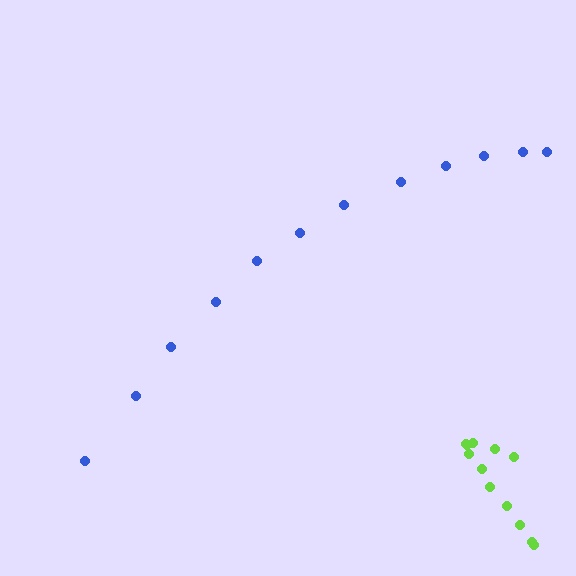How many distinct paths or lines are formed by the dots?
There are 2 distinct paths.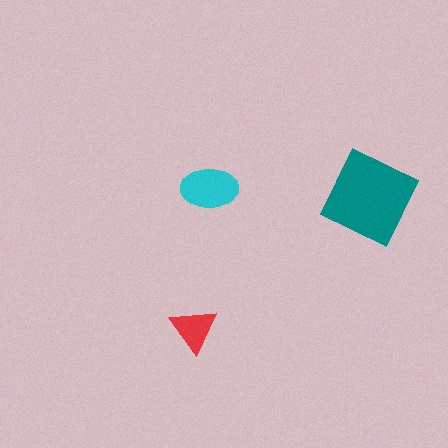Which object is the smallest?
The red triangle.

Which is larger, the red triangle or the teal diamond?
The teal diamond.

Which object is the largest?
The teal diamond.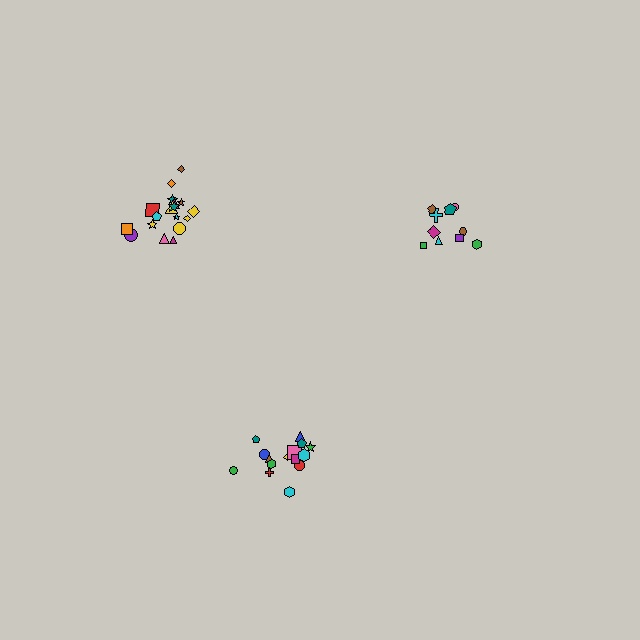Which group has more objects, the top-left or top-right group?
The top-left group.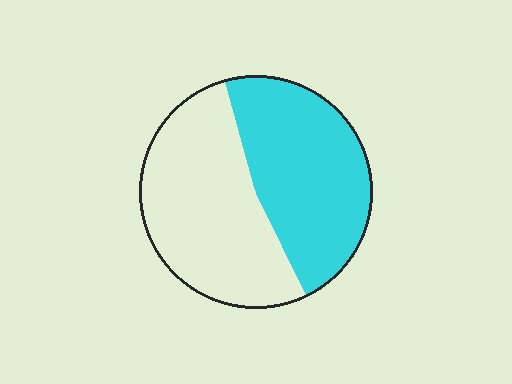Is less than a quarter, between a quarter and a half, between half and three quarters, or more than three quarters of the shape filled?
Between a quarter and a half.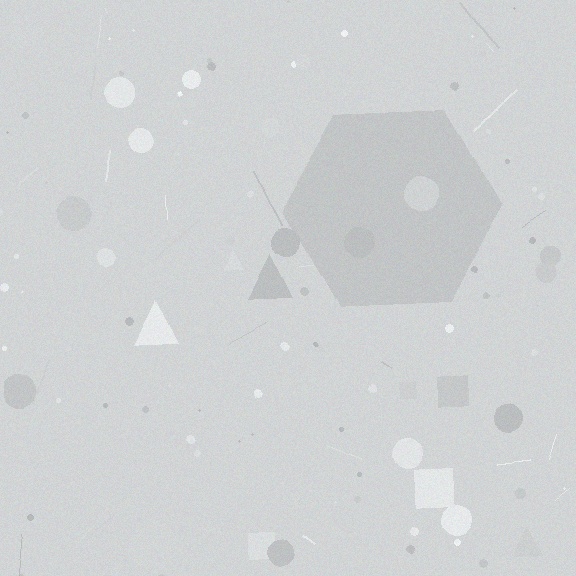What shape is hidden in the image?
A hexagon is hidden in the image.